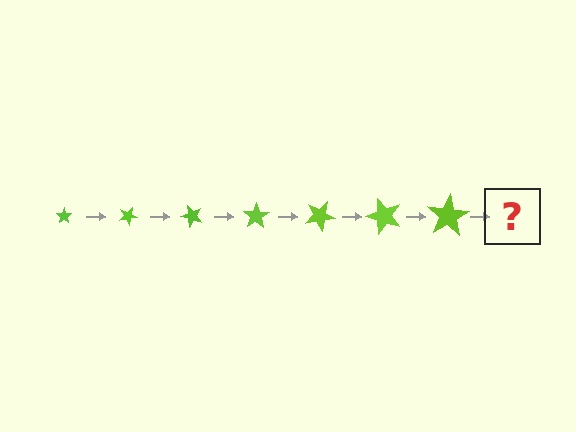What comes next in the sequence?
The next element should be a star, larger than the previous one and rotated 175 degrees from the start.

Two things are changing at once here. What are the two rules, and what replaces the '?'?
The two rules are that the star grows larger each step and it rotates 25 degrees each step. The '?' should be a star, larger than the previous one and rotated 175 degrees from the start.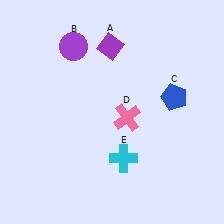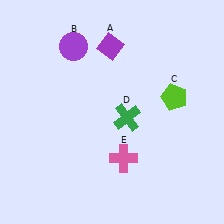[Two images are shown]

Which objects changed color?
C changed from blue to lime. D changed from pink to green. E changed from cyan to pink.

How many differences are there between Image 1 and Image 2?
There are 3 differences between the two images.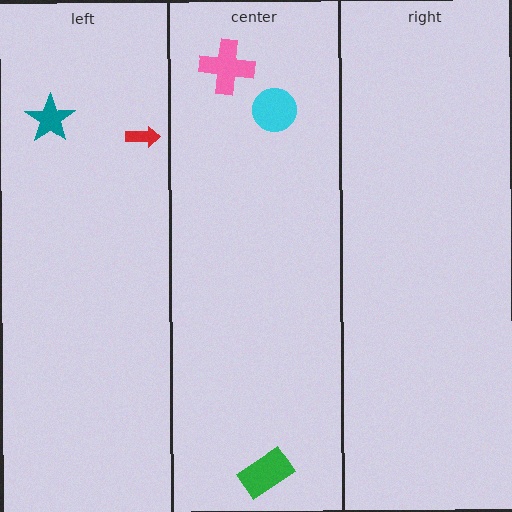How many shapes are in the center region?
3.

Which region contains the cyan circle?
The center region.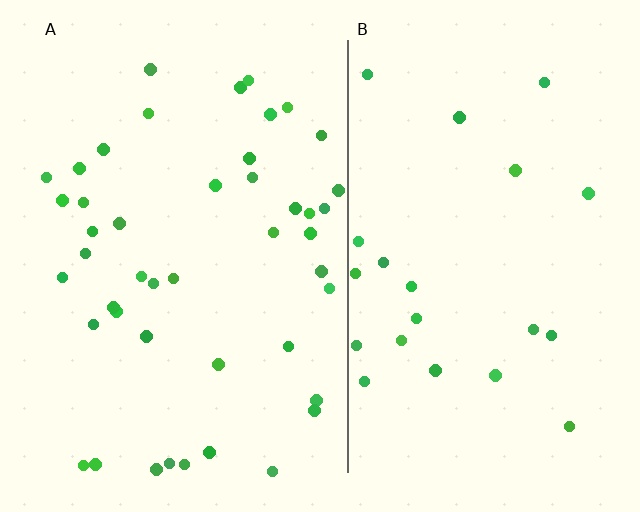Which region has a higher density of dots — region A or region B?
A (the left).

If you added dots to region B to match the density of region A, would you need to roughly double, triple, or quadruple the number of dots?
Approximately double.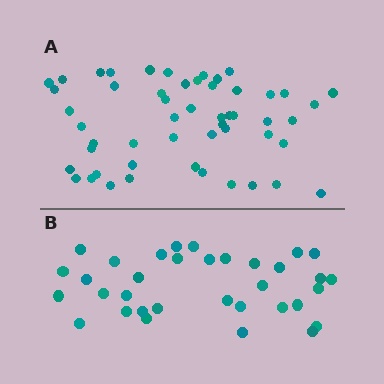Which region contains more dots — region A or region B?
Region A (the top region) has more dots.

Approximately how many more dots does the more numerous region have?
Region A has approximately 20 more dots than region B.